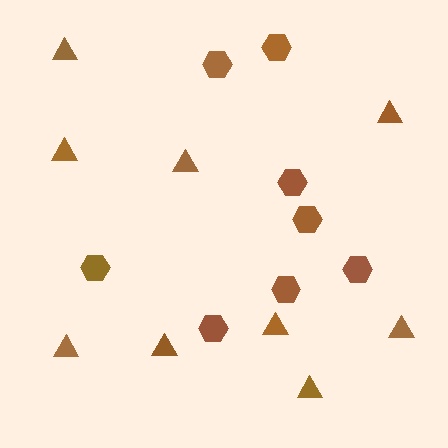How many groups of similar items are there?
There are 2 groups: one group of hexagons (8) and one group of triangles (9).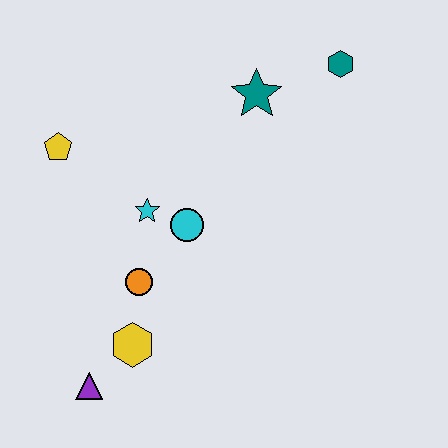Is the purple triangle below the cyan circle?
Yes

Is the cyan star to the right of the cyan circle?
No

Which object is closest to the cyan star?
The cyan circle is closest to the cyan star.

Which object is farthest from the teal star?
The purple triangle is farthest from the teal star.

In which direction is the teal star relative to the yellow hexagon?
The teal star is above the yellow hexagon.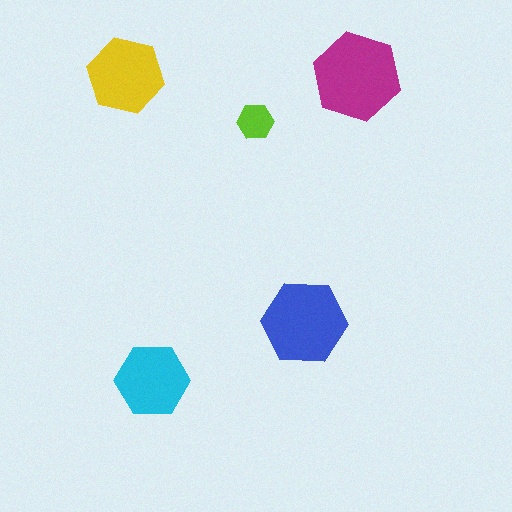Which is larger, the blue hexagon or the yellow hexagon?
The blue one.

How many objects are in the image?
There are 5 objects in the image.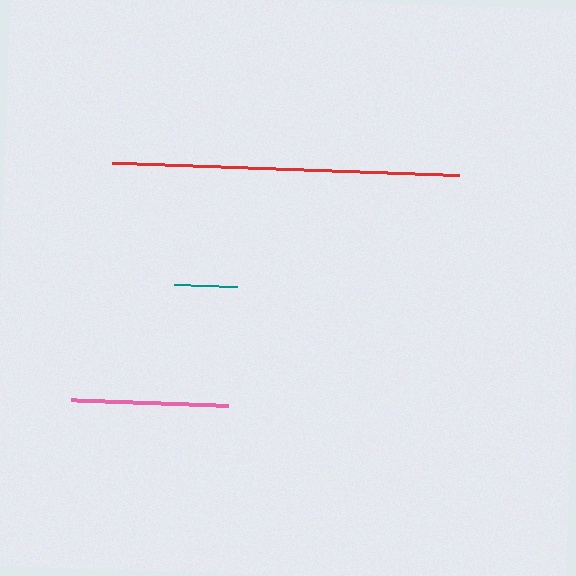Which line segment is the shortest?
The teal line is the shortest at approximately 63 pixels.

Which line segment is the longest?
The red line is the longest at approximately 347 pixels.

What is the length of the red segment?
The red segment is approximately 347 pixels long.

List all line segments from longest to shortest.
From longest to shortest: red, pink, teal.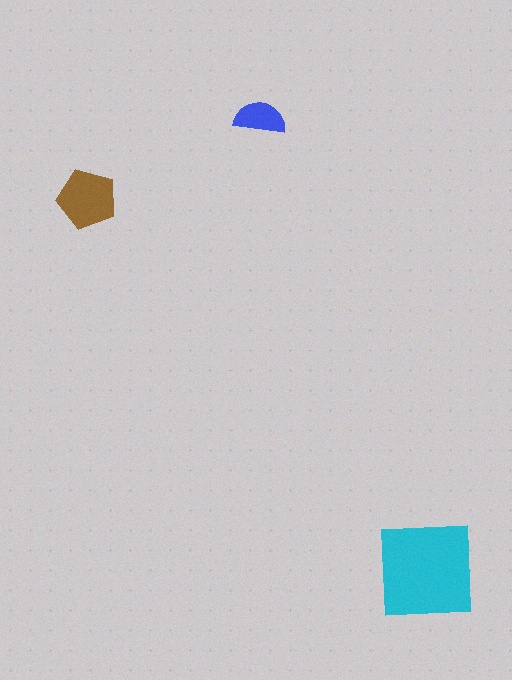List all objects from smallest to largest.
The blue semicircle, the brown pentagon, the cyan square.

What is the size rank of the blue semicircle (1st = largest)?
3rd.